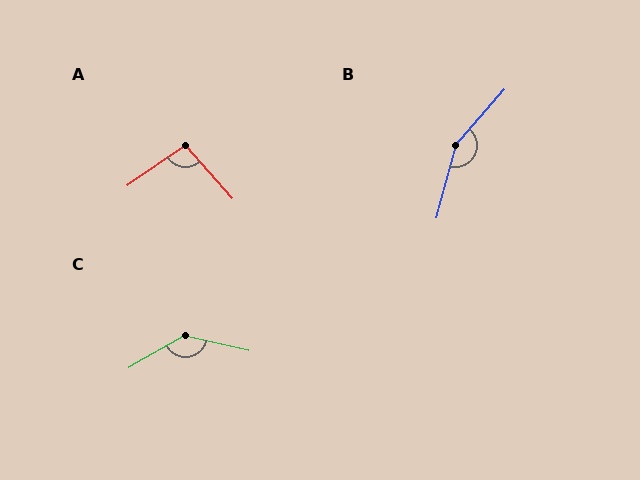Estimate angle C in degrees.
Approximately 137 degrees.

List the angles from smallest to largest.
A (97°), C (137°), B (154°).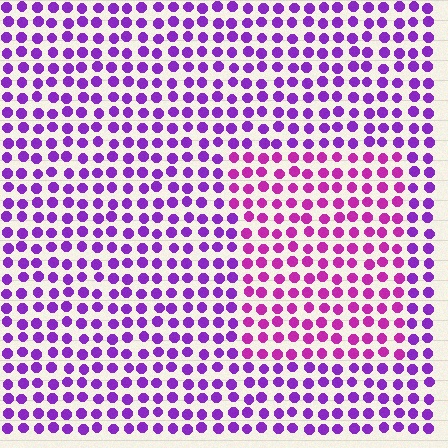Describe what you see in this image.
The image is filled with small purple elements in a uniform arrangement. A rectangle-shaped region is visible where the elements are tinted to a slightly different hue, forming a subtle color boundary.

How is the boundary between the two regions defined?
The boundary is defined purely by a slight shift in hue (about 31 degrees). Spacing, size, and orientation are identical on both sides.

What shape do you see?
I see a rectangle.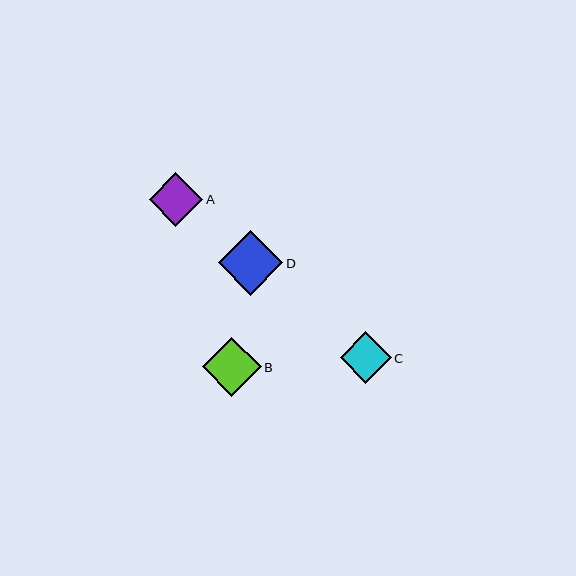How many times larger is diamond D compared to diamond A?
Diamond D is approximately 1.2 times the size of diamond A.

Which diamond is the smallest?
Diamond C is the smallest with a size of approximately 51 pixels.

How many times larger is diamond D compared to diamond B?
Diamond D is approximately 1.1 times the size of diamond B.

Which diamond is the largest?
Diamond D is the largest with a size of approximately 65 pixels.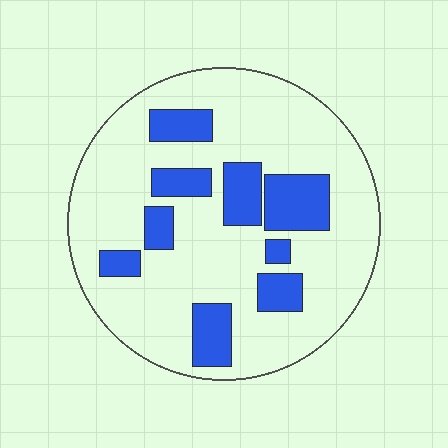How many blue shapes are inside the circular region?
9.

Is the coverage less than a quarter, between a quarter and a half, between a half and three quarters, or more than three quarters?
Less than a quarter.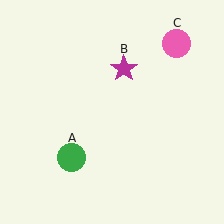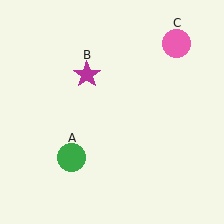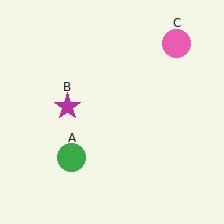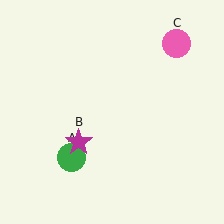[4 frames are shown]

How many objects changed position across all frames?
1 object changed position: magenta star (object B).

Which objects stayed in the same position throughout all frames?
Green circle (object A) and pink circle (object C) remained stationary.